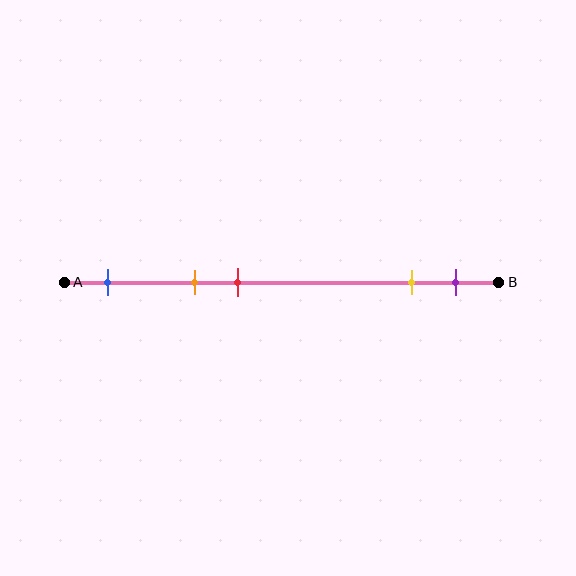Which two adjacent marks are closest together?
The yellow and purple marks are the closest adjacent pair.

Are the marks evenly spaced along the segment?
No, the marks are not evenly spaced.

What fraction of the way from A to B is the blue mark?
The blue mark is approximately 10% (0.1) of the way from A to B.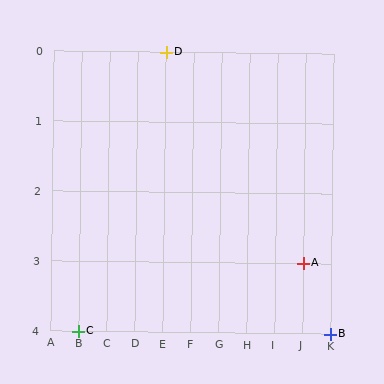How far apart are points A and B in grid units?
Points A and B are 1 column and 1 row apart (about 1.4 grid units diagonally).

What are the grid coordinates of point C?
Point C is at grid coordinates (B, 4).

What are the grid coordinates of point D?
Point D is at grid coordinates (E, 0).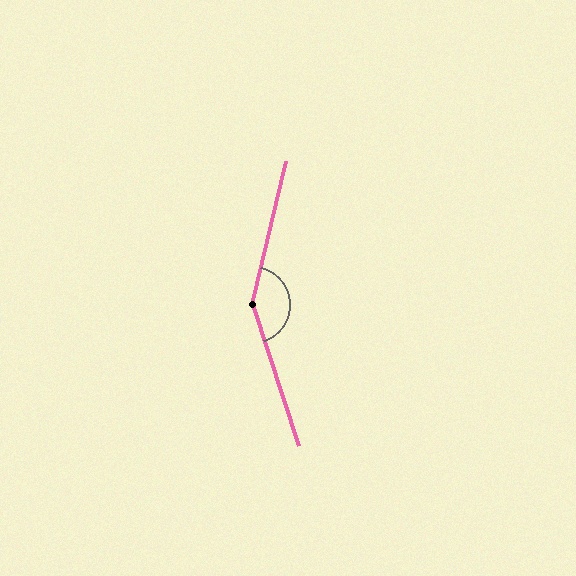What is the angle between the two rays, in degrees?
Approximately 149 degrees.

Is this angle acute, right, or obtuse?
It is obtuse.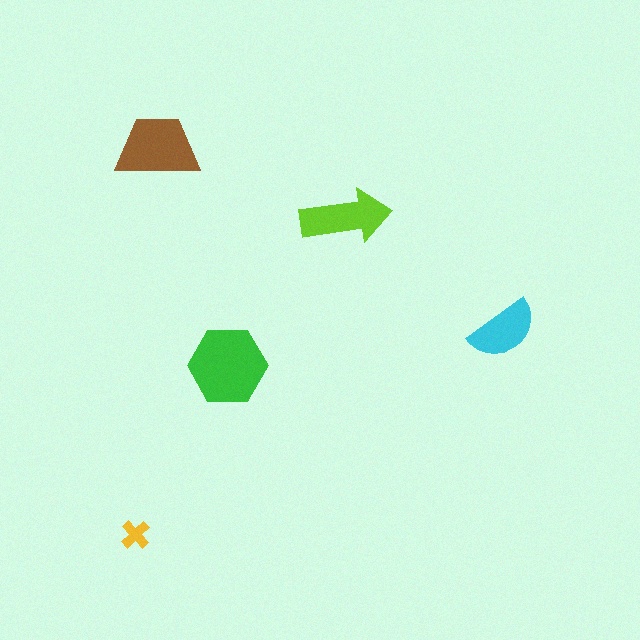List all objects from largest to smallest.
The green hexagon, the brown trapezoid, the lime arrow, the cyan semicircle, the yellow cross.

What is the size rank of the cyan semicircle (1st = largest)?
4th.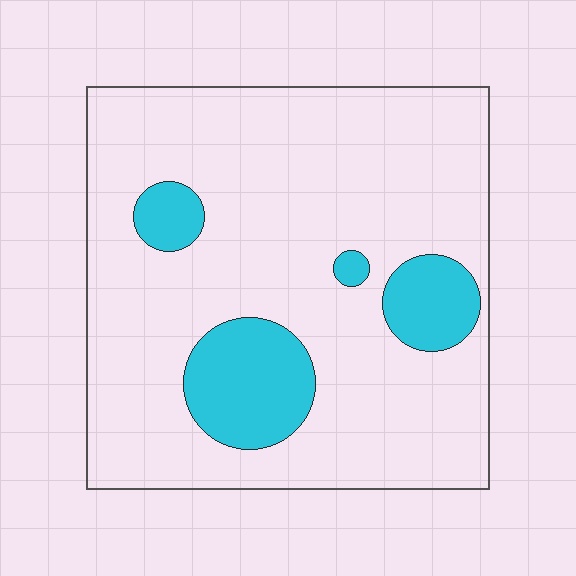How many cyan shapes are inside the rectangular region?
4.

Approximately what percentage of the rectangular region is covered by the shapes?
Approximately 15%.